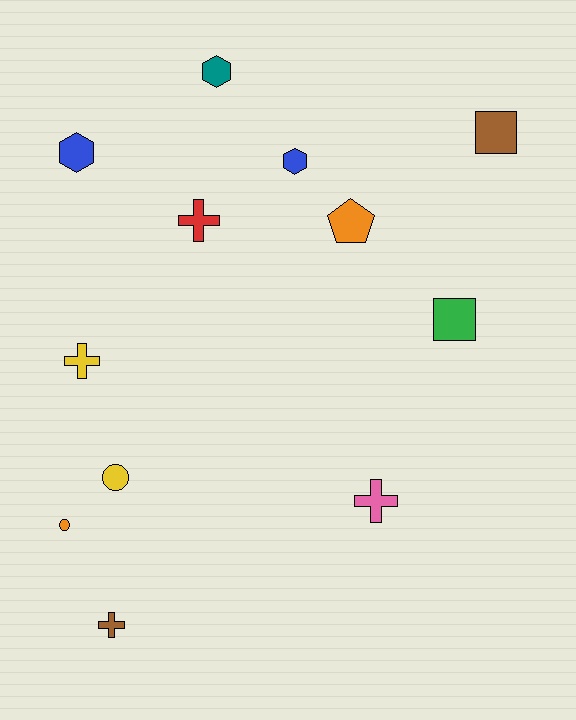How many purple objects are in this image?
There are no purple objects.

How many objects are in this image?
There are 12 objects.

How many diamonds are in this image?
There are no diamonds.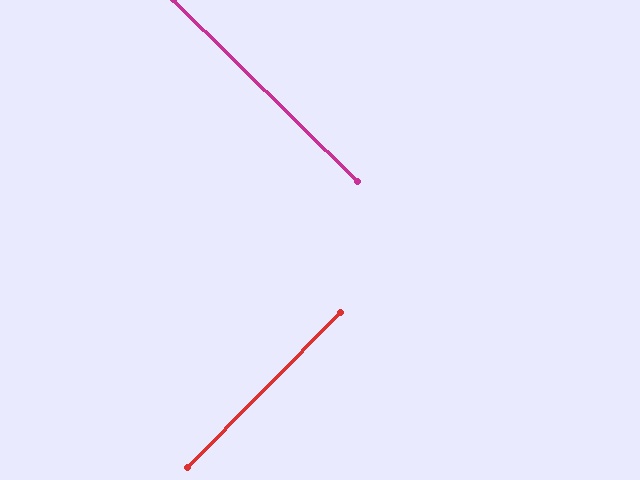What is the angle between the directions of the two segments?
Approximately 90 degrees.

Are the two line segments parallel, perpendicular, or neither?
Perpendicular — they meet at approximately 90°.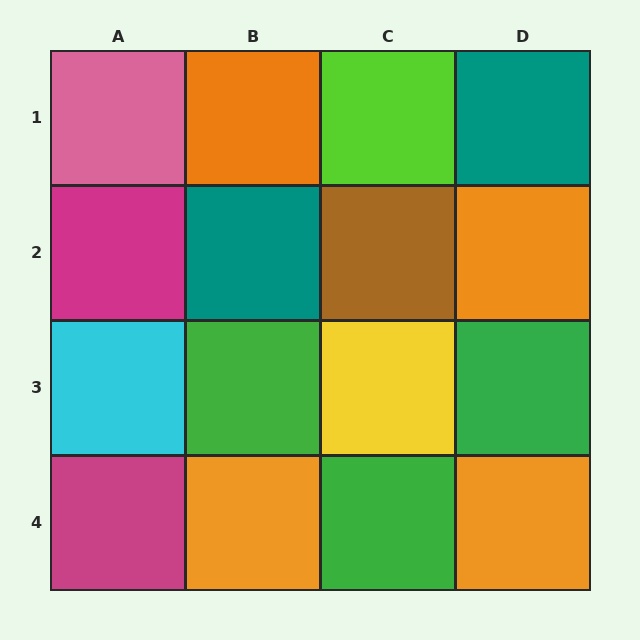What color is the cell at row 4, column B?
Orange.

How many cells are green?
3 cells are green.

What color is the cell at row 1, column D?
Teal.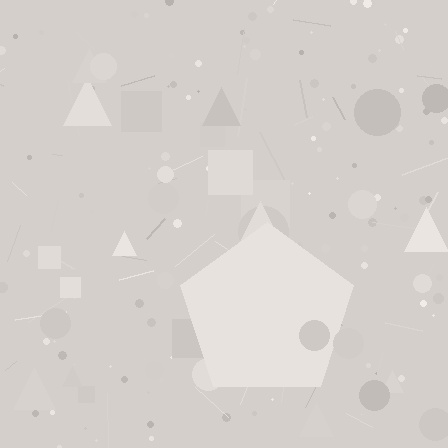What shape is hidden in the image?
A pentagon is hidden in the image.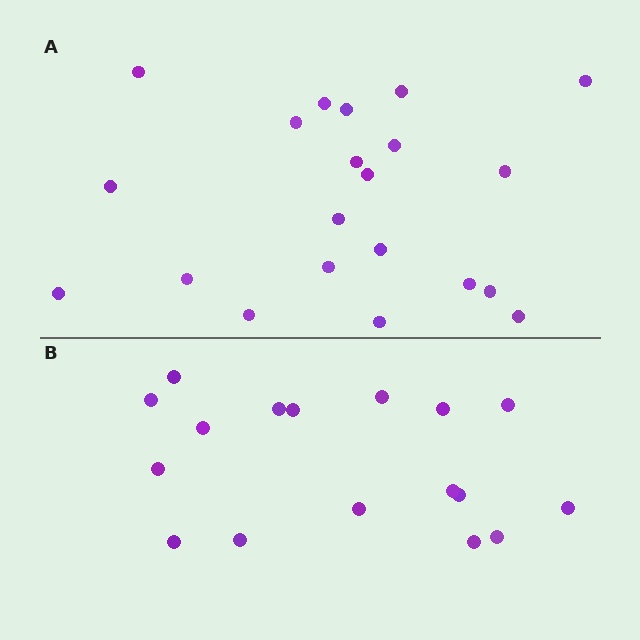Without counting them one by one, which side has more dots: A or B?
Region A (the top region) has more dots.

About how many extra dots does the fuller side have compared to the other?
Region A has about 4 more dots than region B.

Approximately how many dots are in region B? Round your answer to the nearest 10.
About 20 dots. (The exact count is 17, which rounds to 20.)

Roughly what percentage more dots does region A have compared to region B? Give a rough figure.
About 25% more.